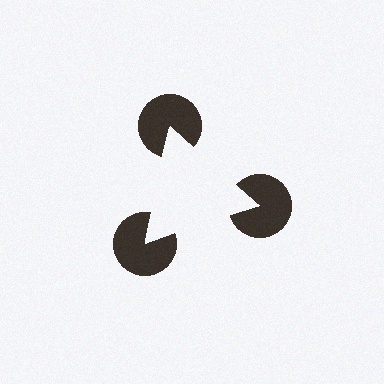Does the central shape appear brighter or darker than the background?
It typically appears slightly brighter than the background, even though no actual brightness change is drawn.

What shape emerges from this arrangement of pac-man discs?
An illusory triangle — its edges are inferred from the aligned wedge cuts in the pac-man discs, not physically drawn.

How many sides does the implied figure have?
3 sides.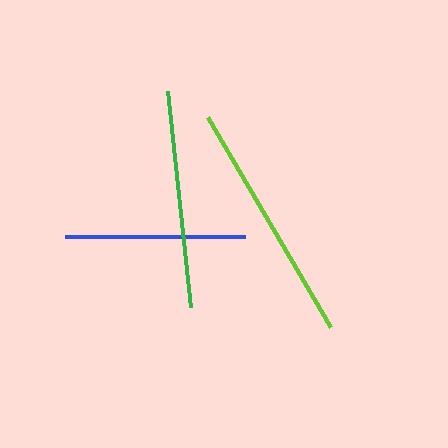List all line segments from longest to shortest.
From longest to shortest: lime, green, blue.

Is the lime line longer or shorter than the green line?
The lime line is longer than the green line.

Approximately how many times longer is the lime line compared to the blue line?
The lime line is approximately 1.4 times the length of the blue line.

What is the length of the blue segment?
The blue segment is approximately 180 pixels long.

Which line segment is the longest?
The lime line is the longest at approximately 244 pixels.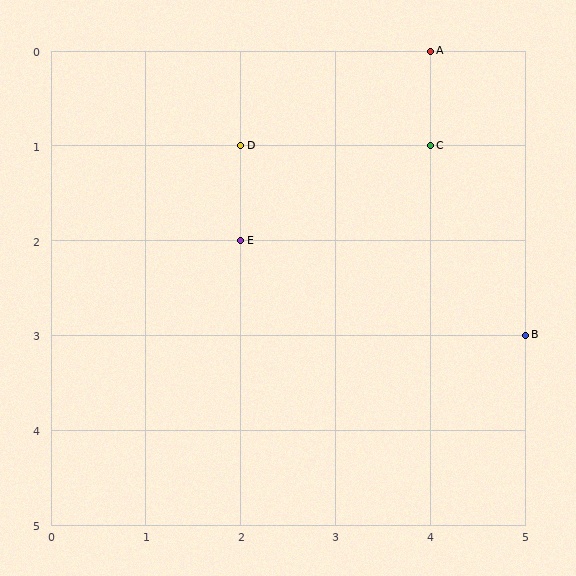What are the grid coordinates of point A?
Point A is at grid coordinates (4, 0).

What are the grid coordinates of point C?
Point C is at grid coordinates (4, 1).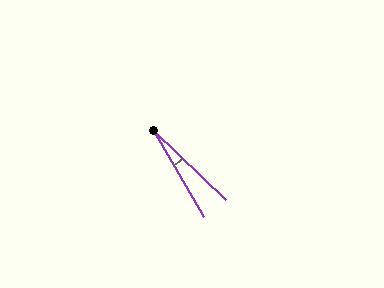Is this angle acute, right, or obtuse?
It is acute.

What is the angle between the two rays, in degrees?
Approximately 16 degrees.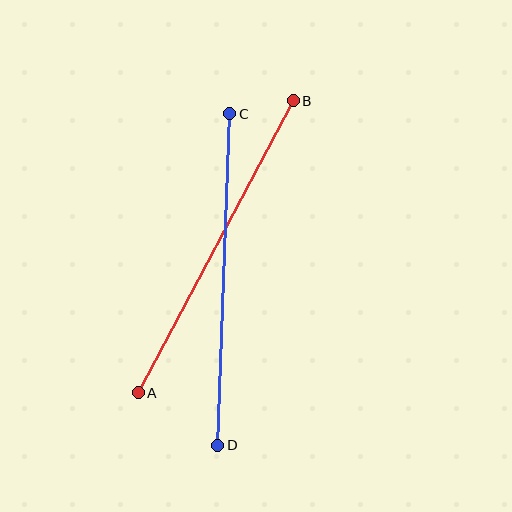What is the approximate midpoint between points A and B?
The midpoint is at approximately (216, 247) pixels.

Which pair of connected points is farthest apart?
Points C and D are farthest apart.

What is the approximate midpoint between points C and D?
The midpoint is at approximately (224, 280) pixels.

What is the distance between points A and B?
The distance is approximately 331 pixels.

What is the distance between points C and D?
The distance is approximately 332 pixels.